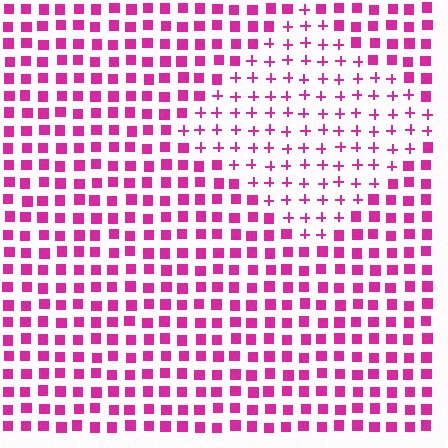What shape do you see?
I see a diamond.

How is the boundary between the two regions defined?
The boundary is defined by a change in element shape: plus signs inside vs. squares outside. All elements share the same color and spacing.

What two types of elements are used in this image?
The image uses plus signs inside the diamond region and squares outside it.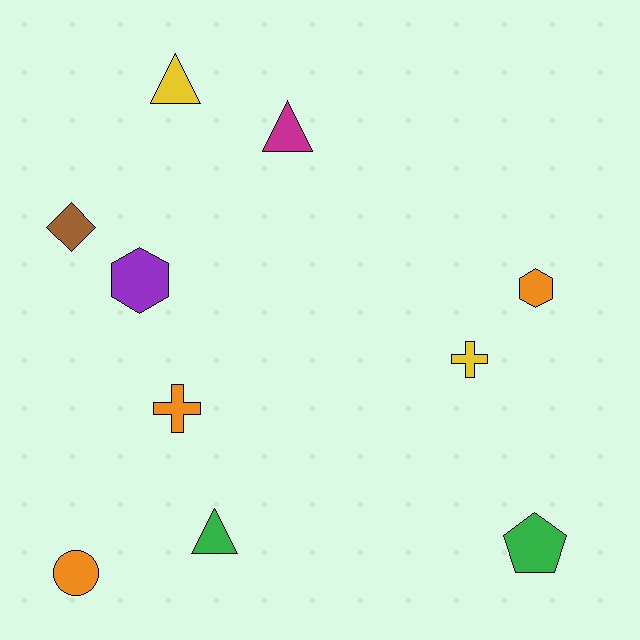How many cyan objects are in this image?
There are no cyan objects.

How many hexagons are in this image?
There are 2 hexagons.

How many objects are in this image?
There are 10 objects.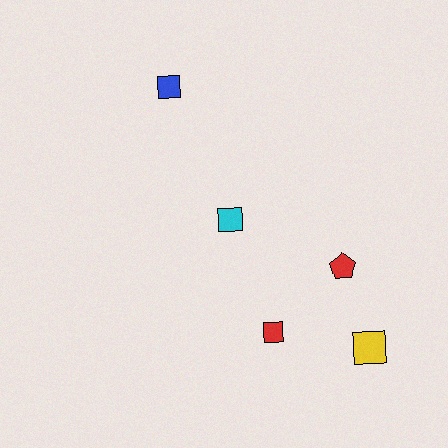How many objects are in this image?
There are 5 objects.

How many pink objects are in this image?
There are no pink objects.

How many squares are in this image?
There are 4 squares.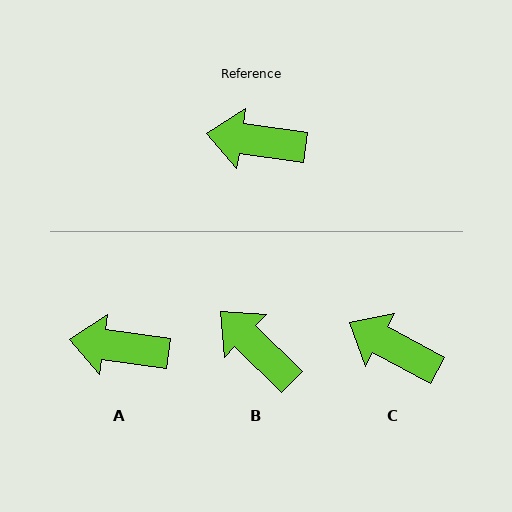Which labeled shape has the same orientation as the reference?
A.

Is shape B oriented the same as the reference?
No, it is off by about 37 degrees.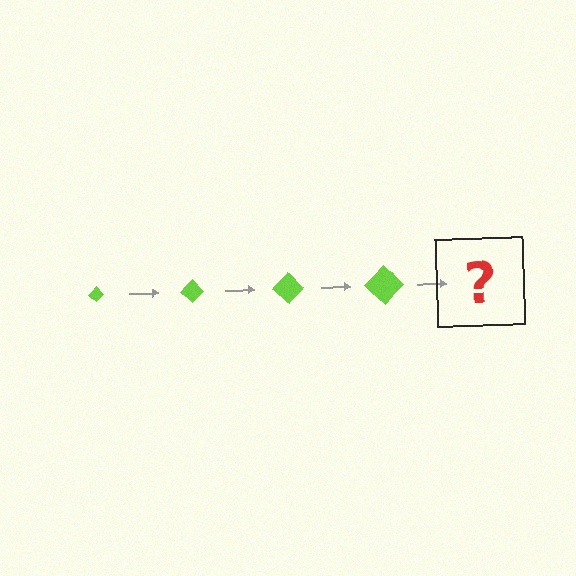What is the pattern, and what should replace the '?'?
The pattern is that the diamond gets progressively larger each step. The '?' should be a lime diamond, larger than the previous one.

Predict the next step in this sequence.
The next step is a lime diamond, larger than the previous one.